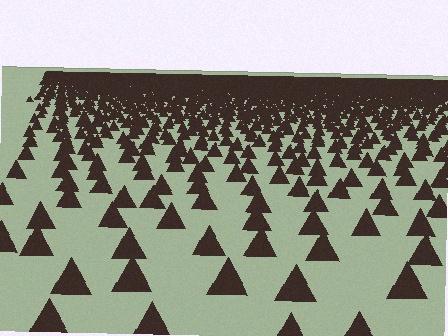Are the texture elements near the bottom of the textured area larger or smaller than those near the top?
Larger. Near the bottom, elements are closer to the viewer and appear at a bigger on-screen size.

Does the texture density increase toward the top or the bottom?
Density increases toward the top.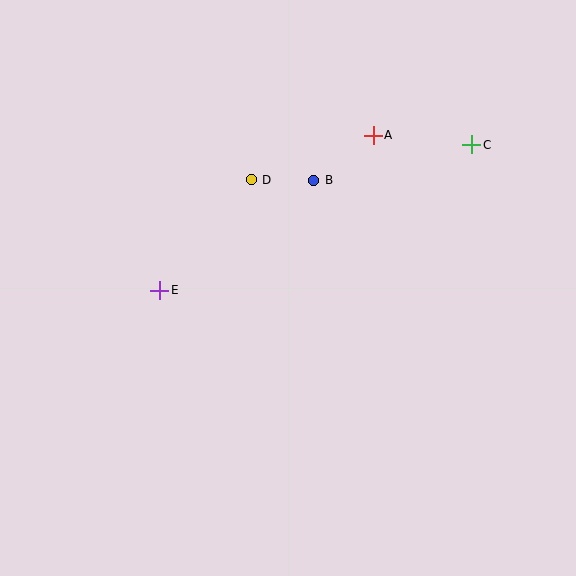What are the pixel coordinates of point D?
Point D is at (251, 180).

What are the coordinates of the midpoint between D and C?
The midpoint between D and C is at (362, 162).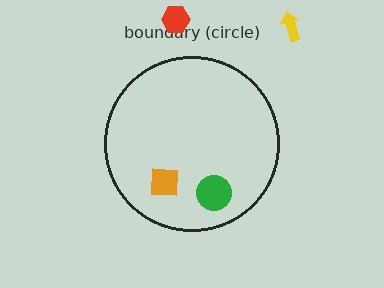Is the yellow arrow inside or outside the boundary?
Outside.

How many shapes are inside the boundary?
2 inside, 2 outside.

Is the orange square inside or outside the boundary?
Inside.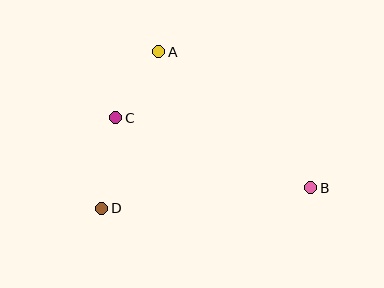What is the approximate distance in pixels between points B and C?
The distance between B and C is approximately 207 pixels.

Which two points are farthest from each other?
Points B and D are farthest from each other.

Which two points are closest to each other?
Points A and C are closest to each other.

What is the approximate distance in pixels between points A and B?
The distance between A and B is approximately 204 pixels.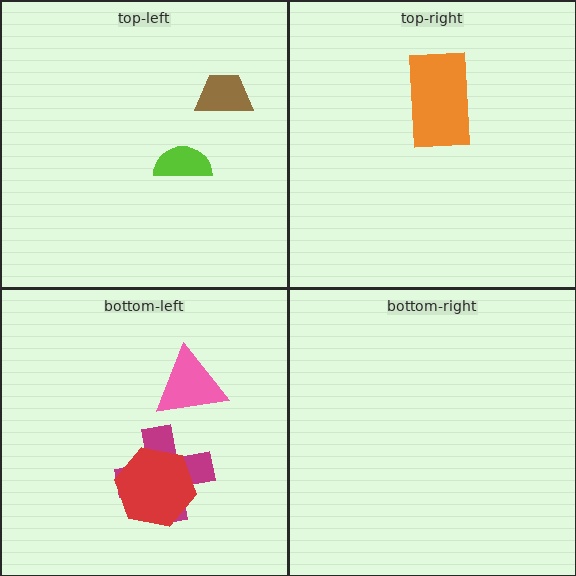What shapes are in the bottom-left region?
The magenta cross, the red hexagon, the pink triangle.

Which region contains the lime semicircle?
The top-left region.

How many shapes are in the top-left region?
2.